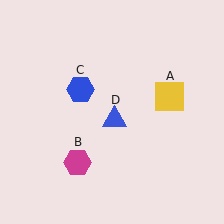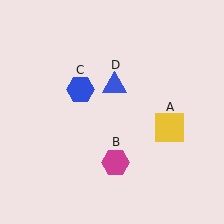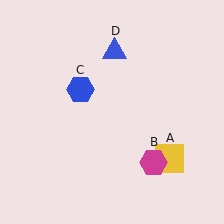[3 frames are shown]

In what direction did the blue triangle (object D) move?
The blue triangle (object D) moved up.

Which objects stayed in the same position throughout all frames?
Blue hexagon (object C) remained stationary.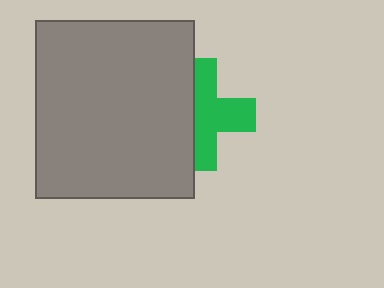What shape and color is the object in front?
The object in front is a gray rectangle.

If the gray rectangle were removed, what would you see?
You would see the complete green cross.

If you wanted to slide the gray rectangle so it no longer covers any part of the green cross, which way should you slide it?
Slide it left — that is the most direct way to separate the two shapes.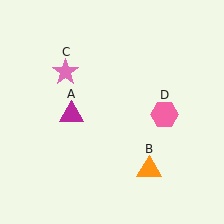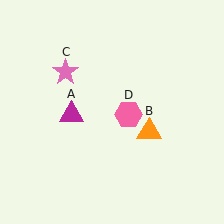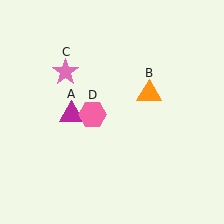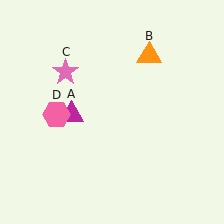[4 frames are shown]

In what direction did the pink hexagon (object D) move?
The pink hexagon (object D) moved left.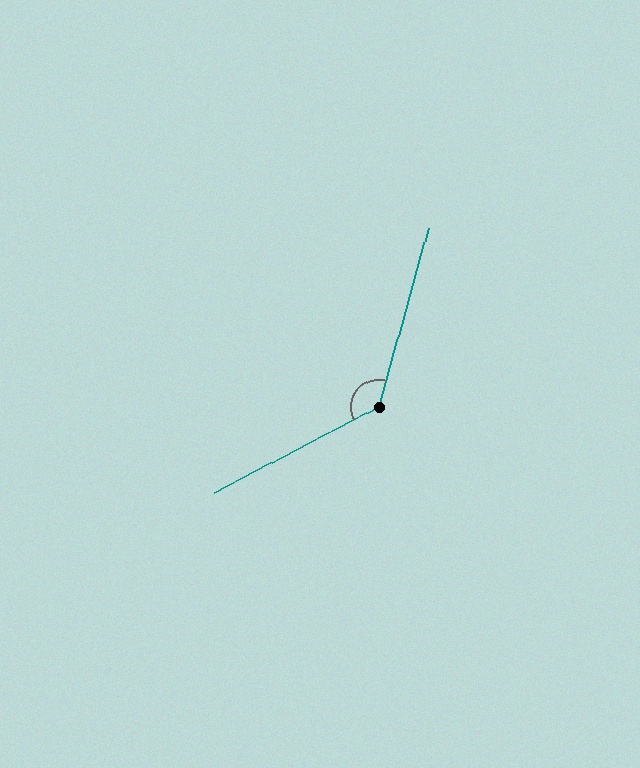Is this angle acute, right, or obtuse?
It is obtuse.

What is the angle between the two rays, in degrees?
Approximately 133 degrees.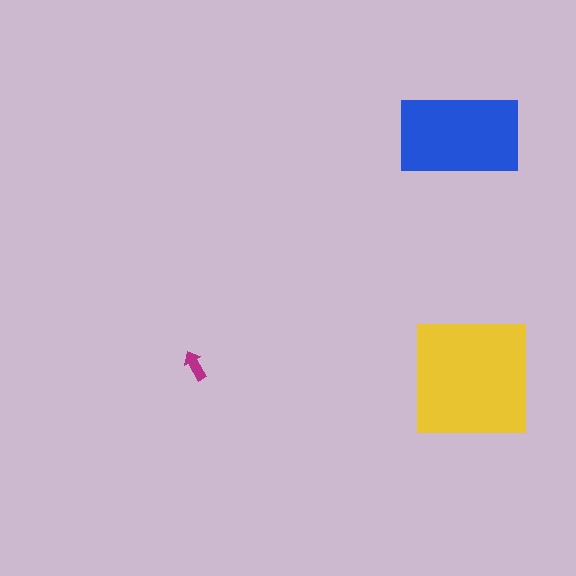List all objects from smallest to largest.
The magenta arrow, the blue rectangle, the yellow square.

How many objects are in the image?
There are 3 objects in the image.